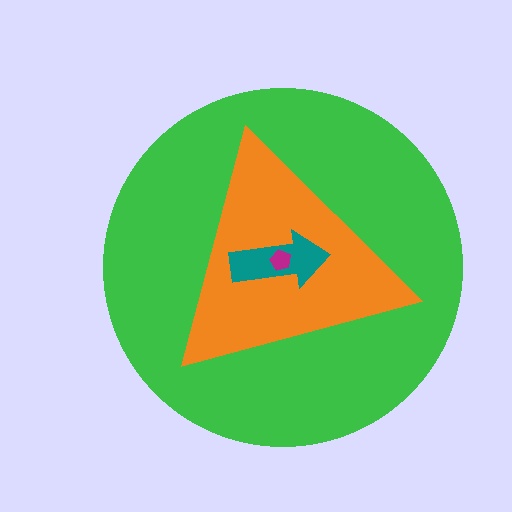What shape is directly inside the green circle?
The orange triangle.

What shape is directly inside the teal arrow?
The magenta pentagon.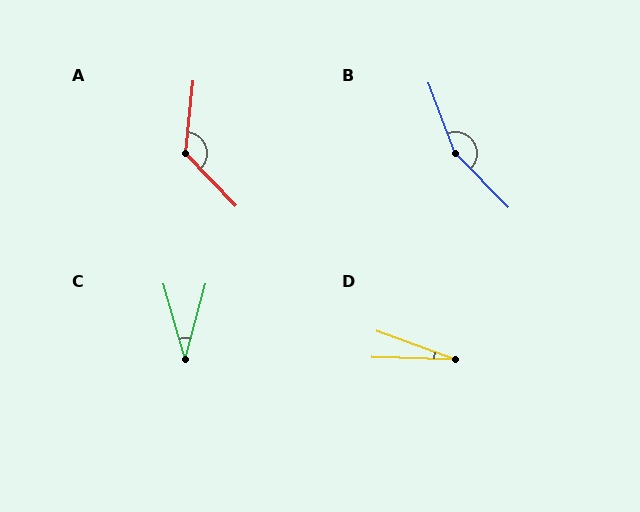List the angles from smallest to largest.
D (18°), C (31°), A (131°), B (156°).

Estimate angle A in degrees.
Approximately 131 degrees.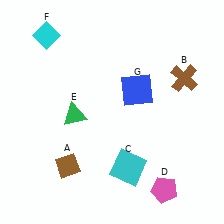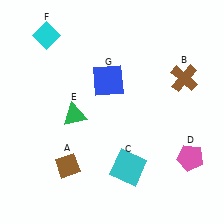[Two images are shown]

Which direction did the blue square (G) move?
The blue square (G) moved left.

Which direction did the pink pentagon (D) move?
The pink pentagon (D) moved up.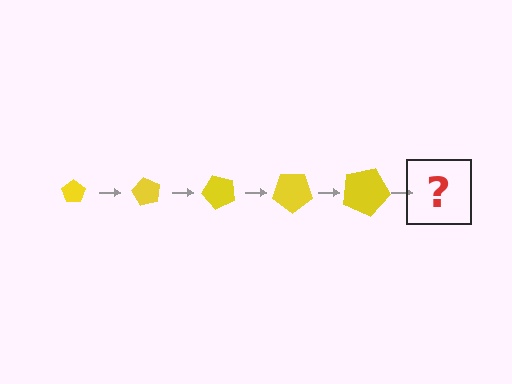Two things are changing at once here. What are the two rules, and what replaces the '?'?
The two rules are that the pentagon grows larger each step and it rotates 60 degrees each step. The '?' should be a pentagon, larger than the previous one and rotated 300 degrees from the start.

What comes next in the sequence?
The next element should be a pentagon, larger than the previous one and rotated 300 degrees from the start.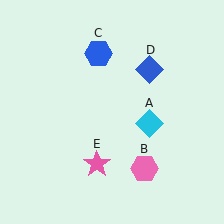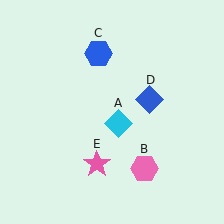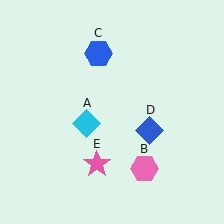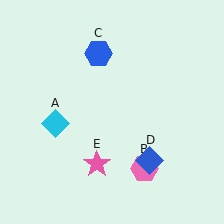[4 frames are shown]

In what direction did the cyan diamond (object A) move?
The cyan diamond (object A) moved left.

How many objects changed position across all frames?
2 objects changed position: cyan diamond (object A), blue diamond (object D).